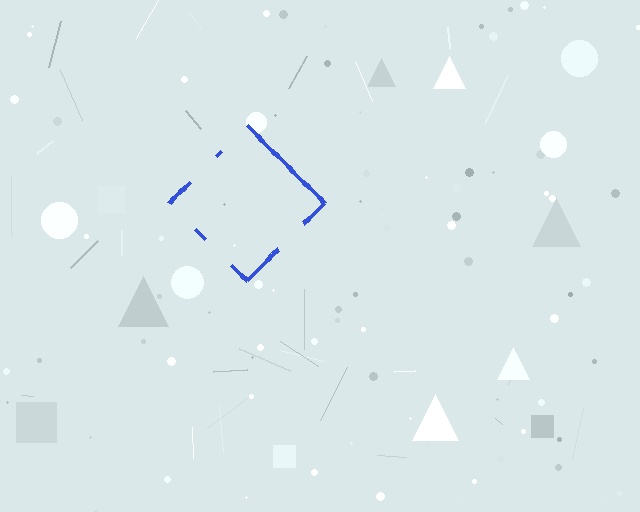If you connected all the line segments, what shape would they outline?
They would outline a diamond.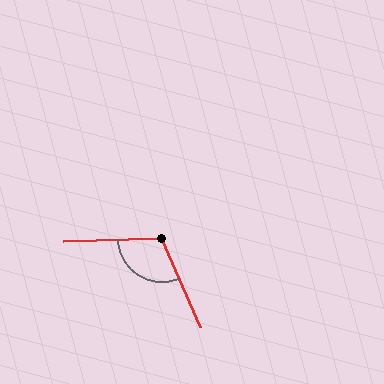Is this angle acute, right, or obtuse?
It is obtuse.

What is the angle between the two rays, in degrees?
Approximately 112 degrees.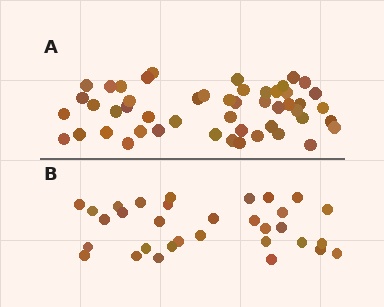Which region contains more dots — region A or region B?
Region A (the top region) has more dots.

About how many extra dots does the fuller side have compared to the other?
Region A has approximately 20 more dots than region B.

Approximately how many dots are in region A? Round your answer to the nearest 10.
About 50 dots.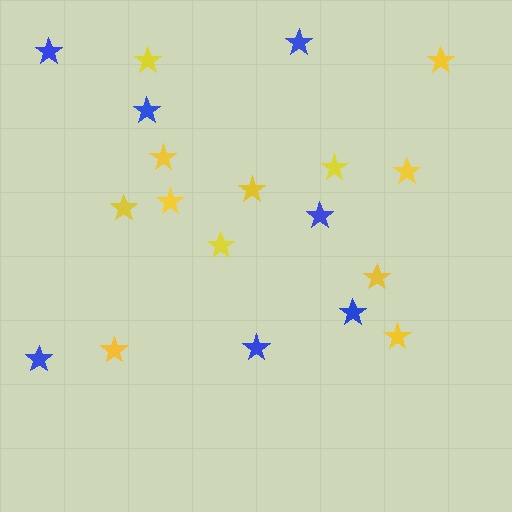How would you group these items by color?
There are 2 groups: one group of yellow stars (12) and one group of blue stars (7).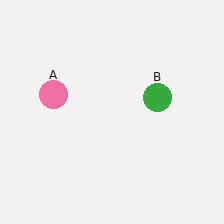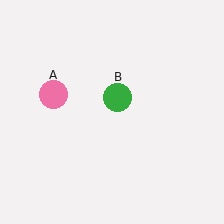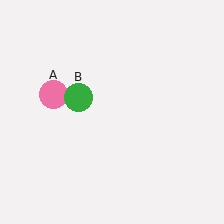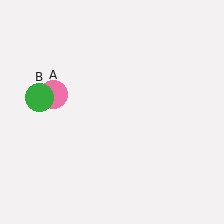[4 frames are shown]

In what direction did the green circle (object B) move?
The green circle (object B) moved left.